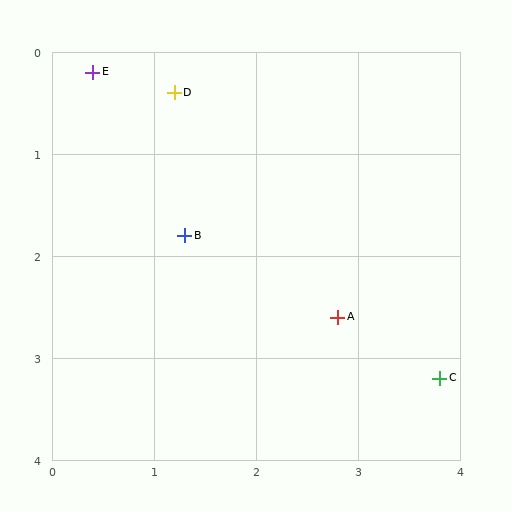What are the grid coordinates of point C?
Point C is at approximately (3.8, 3.2).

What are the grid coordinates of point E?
Point E is at approximately (0.4, 0.2).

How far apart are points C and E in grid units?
Points C and E are about 4.5 grid units apart.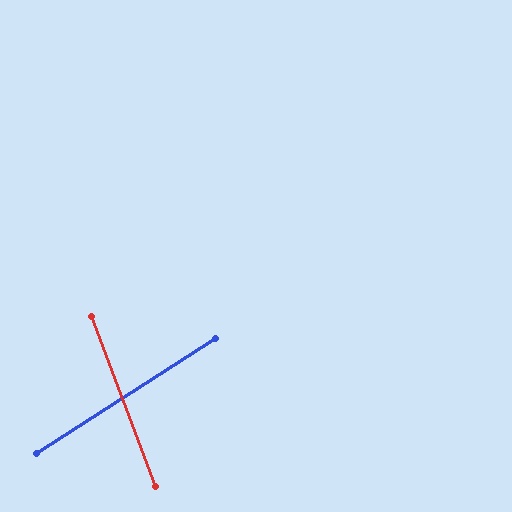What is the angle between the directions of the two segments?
Approximately 78 degrees.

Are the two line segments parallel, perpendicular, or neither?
Neither parallel nor perpendicular — they differ by about 78°.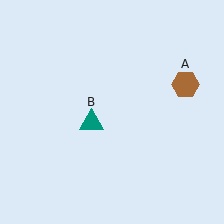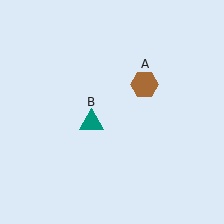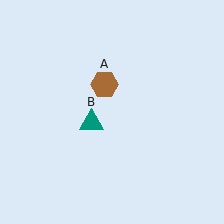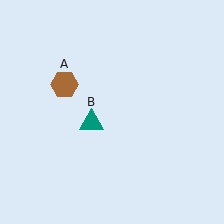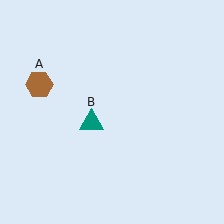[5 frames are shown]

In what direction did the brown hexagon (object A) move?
The brown hexagon (object A) moved left.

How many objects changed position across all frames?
1 object changed position: brown hexagon (object A).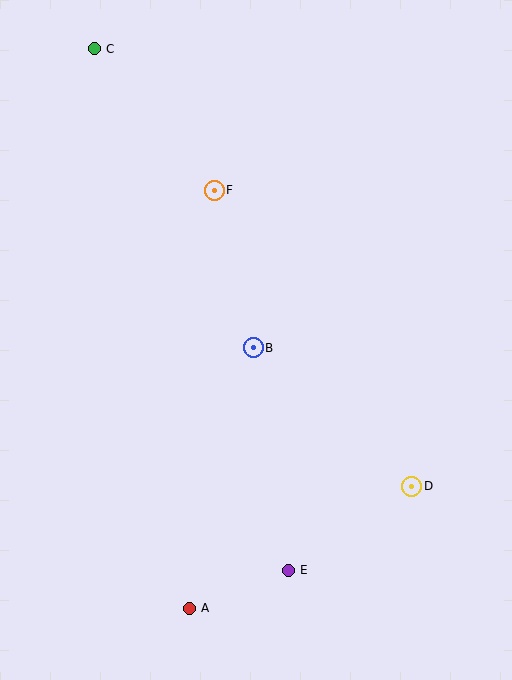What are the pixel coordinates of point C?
Point C is at (94, 49).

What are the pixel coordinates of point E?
Point E is at (288, 570).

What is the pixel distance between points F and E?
The distance between F and E is 387 pixels.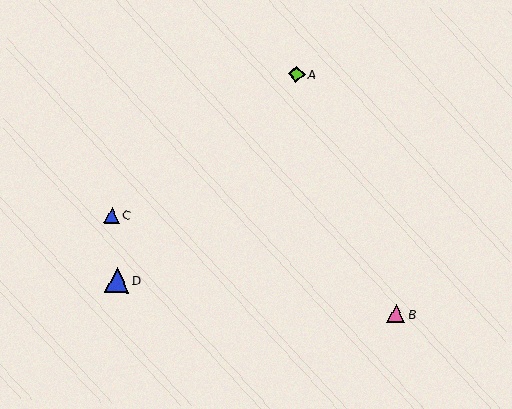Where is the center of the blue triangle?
The center of the blue triangle is at (112, 215).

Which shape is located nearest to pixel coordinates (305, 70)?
The lime diamond (labeled A) at (297, 74) is nearest to that location.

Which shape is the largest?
The blue triangle (labeled D) is the largest.